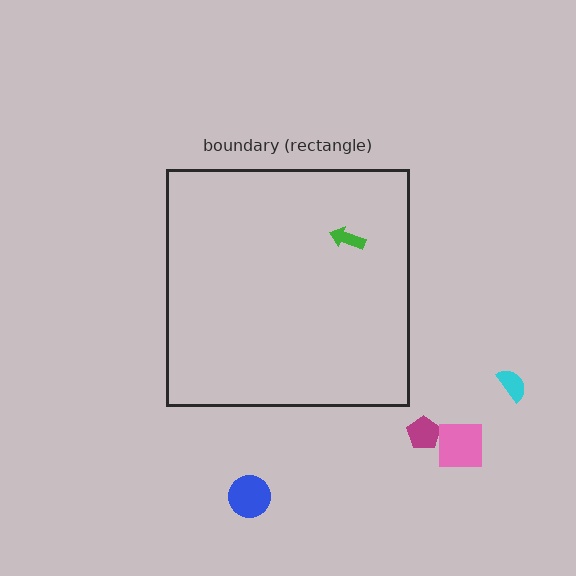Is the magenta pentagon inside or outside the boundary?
Outside.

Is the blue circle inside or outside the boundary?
Outside.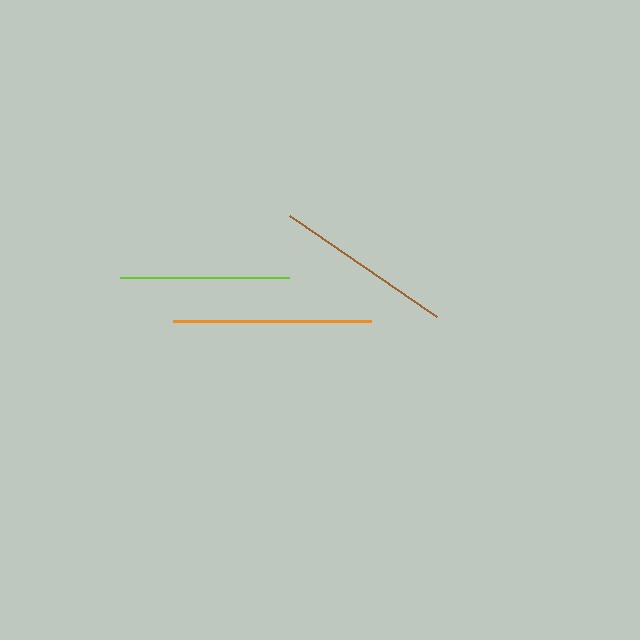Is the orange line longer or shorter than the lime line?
The orange line is longer than the lime line.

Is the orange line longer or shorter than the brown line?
The orange line is longer than the brown line.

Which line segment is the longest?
The orange line is the longest at approximately 198 pixels.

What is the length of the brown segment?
The brown segment is approximately 178 pixels long.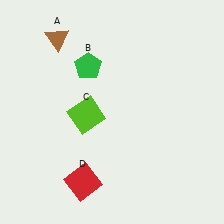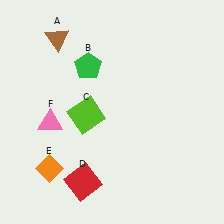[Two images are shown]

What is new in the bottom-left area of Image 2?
A pink triangle (F) was added in the bottom-left area of Image 2.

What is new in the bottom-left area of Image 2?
An orange diamond (E) was added in the bottom-left area of Image 2.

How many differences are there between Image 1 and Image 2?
There are 2 differences between the two images.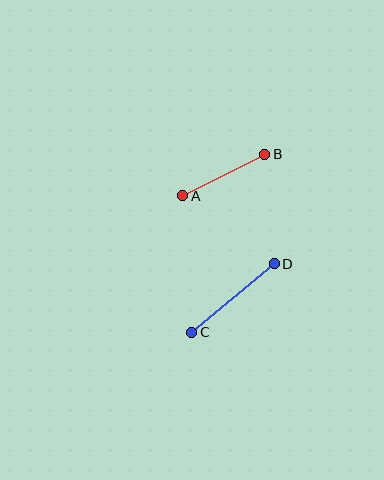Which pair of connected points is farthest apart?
Points C and D are farthest apart.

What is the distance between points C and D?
The distance is approximately 107 pixels.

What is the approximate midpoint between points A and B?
The midpoint is at approximately (224, 175) pixels.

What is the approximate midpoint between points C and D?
The midpoint is at approximately (233, 298) pixels.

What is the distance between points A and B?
The distance is approximately 92 pixels.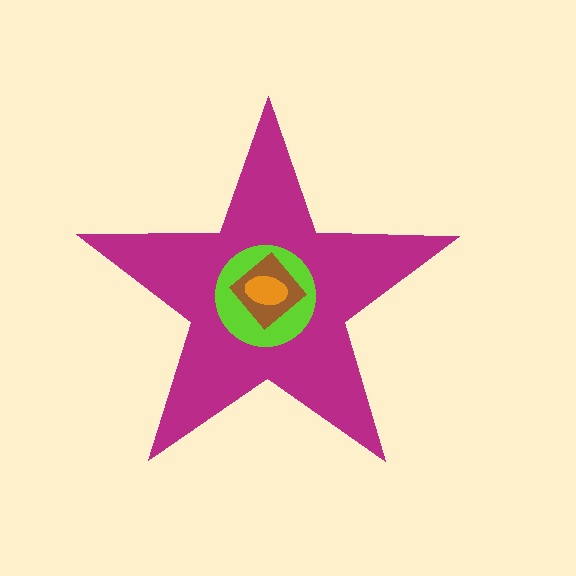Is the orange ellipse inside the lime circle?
Yes.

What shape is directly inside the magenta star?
The lime circle.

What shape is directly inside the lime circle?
The brown diamond.